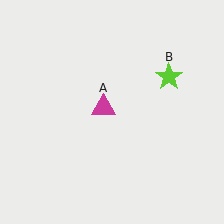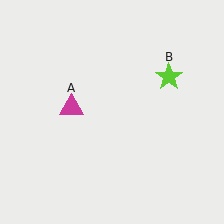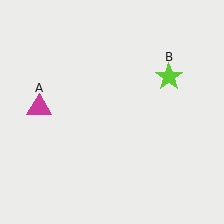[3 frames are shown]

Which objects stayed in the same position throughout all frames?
Lime star (object B) remained stationary.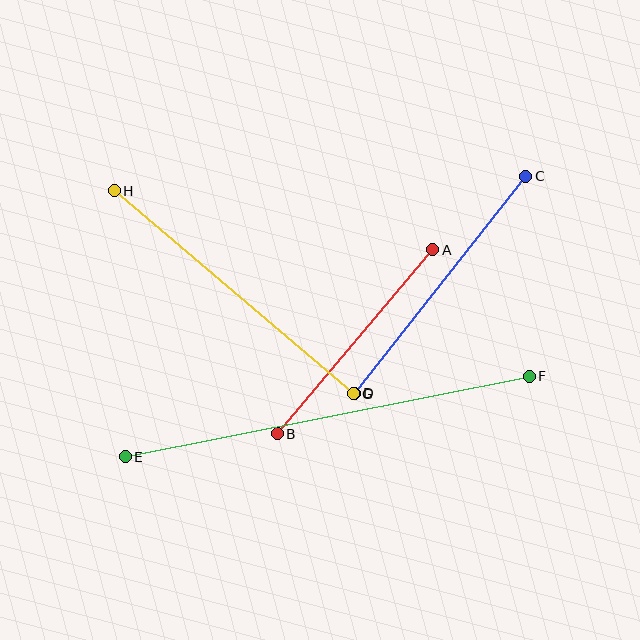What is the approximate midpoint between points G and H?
The midpoint is at approximately (234, 292) pixels.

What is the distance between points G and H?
The distance is approximately 313 pixels.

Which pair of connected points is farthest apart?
Points E and F are farthest apart.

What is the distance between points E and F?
The distance is approximately 412 pixels.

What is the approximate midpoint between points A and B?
The midpoint is at approximately (355, 342) pixels.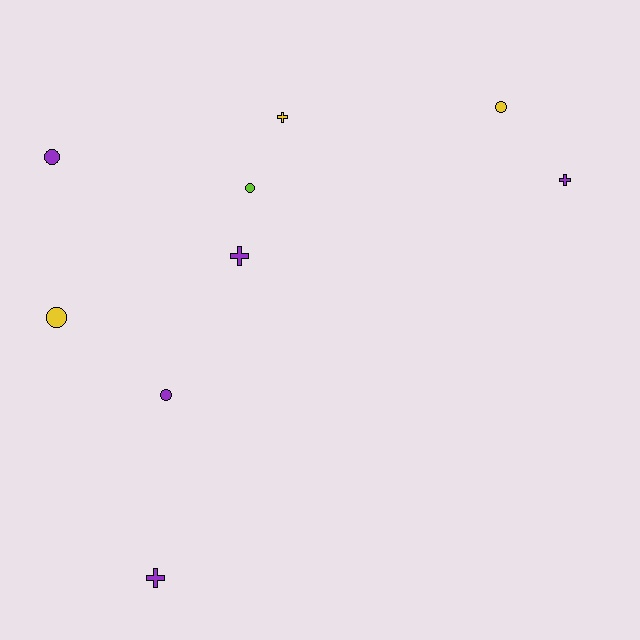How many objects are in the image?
There are 9 objects.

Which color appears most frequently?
Purple, with 5 objects.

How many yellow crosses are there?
There is 1 yellow cross.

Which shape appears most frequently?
Circle, with 5 objects.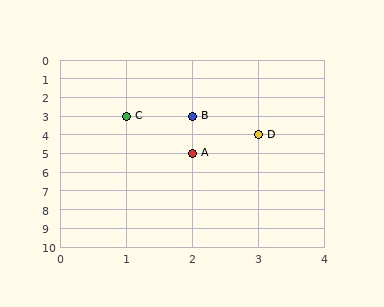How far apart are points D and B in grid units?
Points D and B are 1 column and 1 row apart (about 1.4 grid units diagonally).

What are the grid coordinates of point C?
Point C is at grid coordinates (1, 3).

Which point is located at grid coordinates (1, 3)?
Point C is at (1, 3).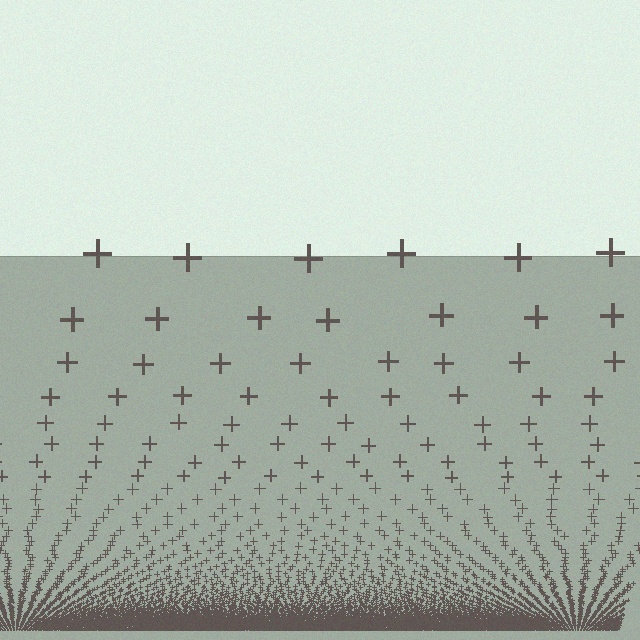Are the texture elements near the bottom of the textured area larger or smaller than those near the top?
Smaller. The gradient is inverted — elements near the bottom are smaller and denser.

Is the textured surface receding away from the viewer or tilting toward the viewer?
The surface appears to tilt toward the viewer. Texture elements get larger and sparser toward the top.